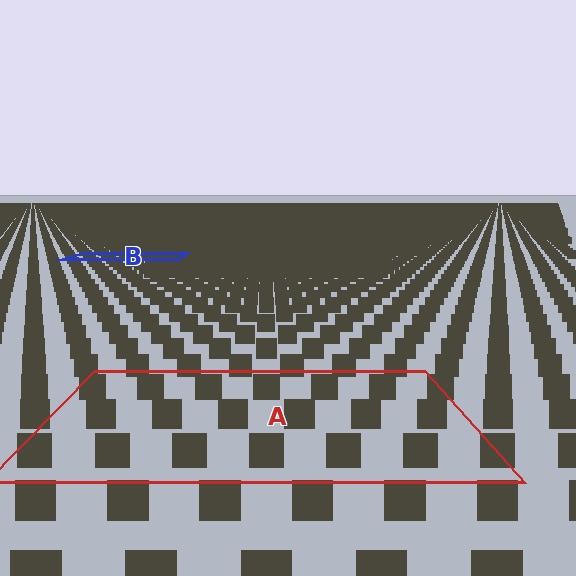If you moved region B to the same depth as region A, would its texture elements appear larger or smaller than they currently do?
They would appear larger. At a closer depth, the same texture elements are projected at a bigger on-screen size.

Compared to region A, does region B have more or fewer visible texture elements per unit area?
Region B has more texture elements per unit area — they are packed more densely because it is farther away.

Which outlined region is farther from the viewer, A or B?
Region B is farther from the viewer — the texture elements inside it appear smaller and more densely packed.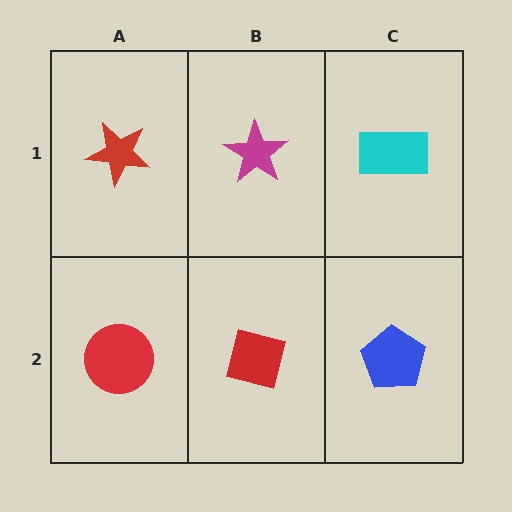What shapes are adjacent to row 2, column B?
A magenta star (row 1, column B), a red circle (row 2, column A), a blue pentagon (row 2, column C).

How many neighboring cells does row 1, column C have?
2.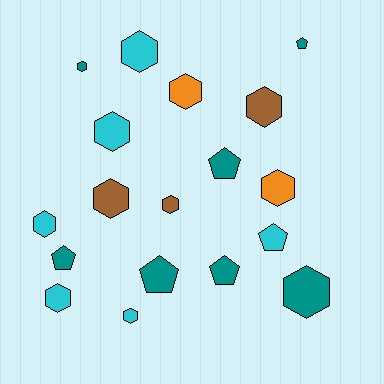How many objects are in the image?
There are 18 objects.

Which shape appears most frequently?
Hexagon, with 12 objects.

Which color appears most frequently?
Teal, with 7 objects.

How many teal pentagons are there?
There are 5 teal pentagons.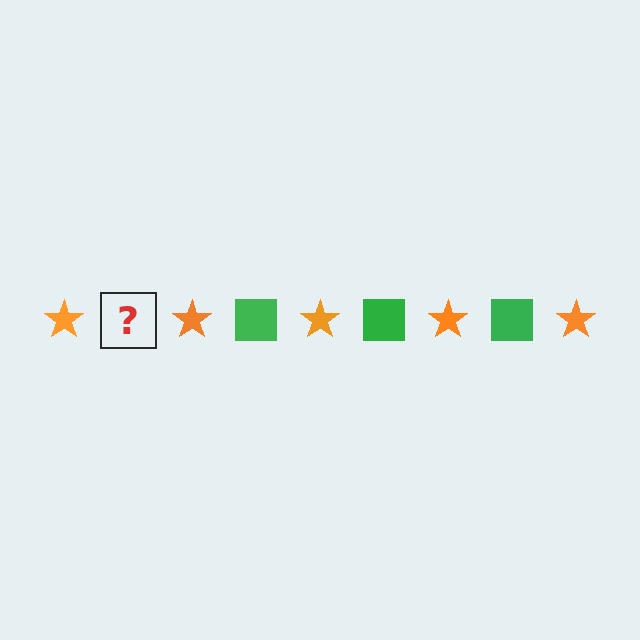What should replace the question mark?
The question mark should be replaced with a green square.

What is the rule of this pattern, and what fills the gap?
The rule is that the pattern alternates between orange star and green square. The gap should be filled with a green square.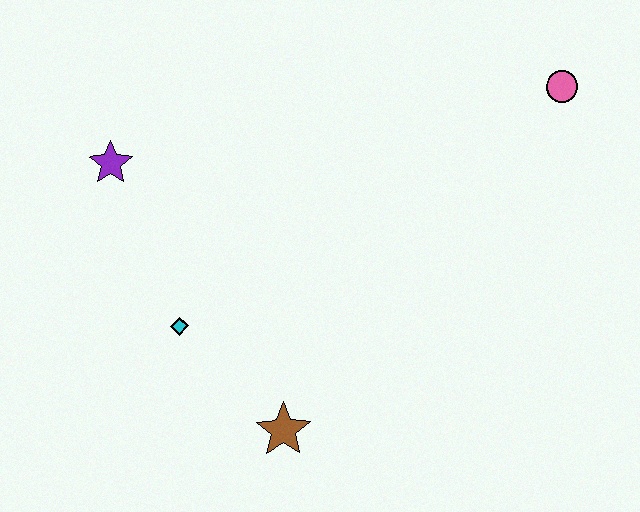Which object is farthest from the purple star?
The pink circle is farthest from the purple star.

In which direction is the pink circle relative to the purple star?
The pink circle is to the right of the purple star.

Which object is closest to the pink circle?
The brown star is closest to the pink circle.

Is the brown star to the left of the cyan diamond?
No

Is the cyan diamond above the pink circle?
No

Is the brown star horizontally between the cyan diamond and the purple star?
No